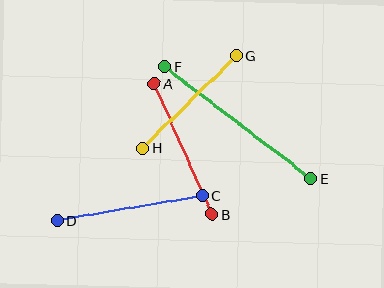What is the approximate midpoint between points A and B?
The midpoint is at approximately (183, 149) pixels.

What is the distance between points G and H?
The distance is approximately 132 pixels.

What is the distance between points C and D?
The distance is approximately 147 pixels.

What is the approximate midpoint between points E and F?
The midpoint is at approximately (238, 123) pixels.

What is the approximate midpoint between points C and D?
The midpoint is at approximately (130, 208) pixels.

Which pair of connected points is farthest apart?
Points E and F are farthest apart.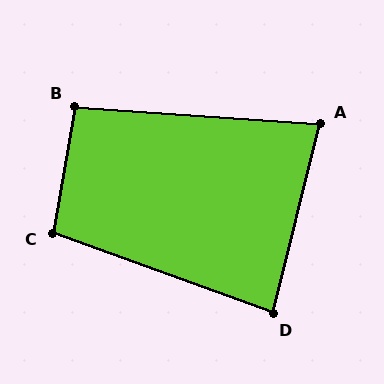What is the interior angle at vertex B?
Approximately 96 degrees (obtuse).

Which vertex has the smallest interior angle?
A, at approximately 80 degrees.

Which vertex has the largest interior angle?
C, at approximately 100 degrees.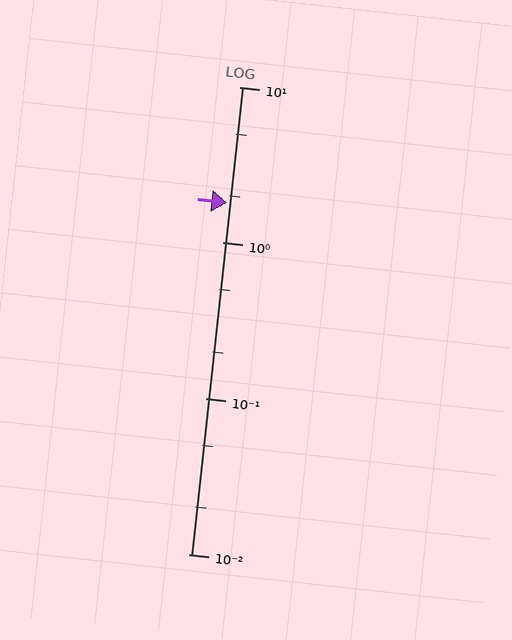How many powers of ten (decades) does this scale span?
The scale spans 3 decades, from 0.01 to 10.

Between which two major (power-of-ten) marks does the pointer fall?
The pointer is between 1 and 10.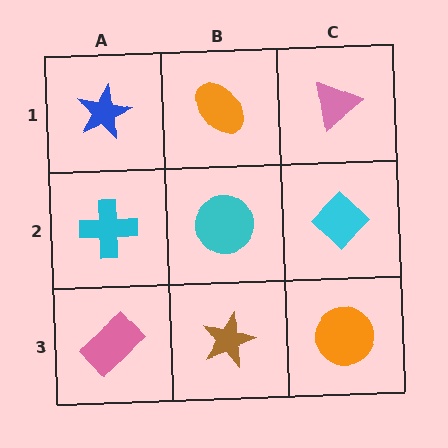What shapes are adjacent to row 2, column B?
An orange ellipse (row 1, column B), a brown star (row 3, column B), a cyan cross (row 2, column A), a cyan diamond (row 2, column C).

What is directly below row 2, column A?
A pink rectangle.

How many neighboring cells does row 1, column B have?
3.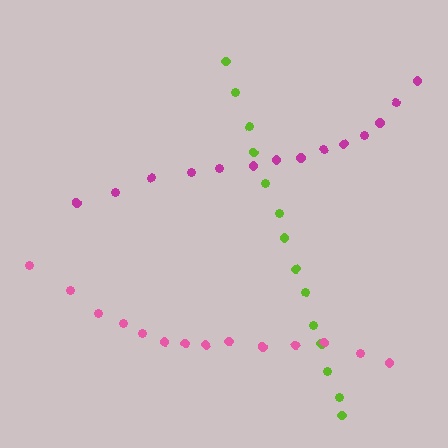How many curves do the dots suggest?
There are 3 distinct paths.